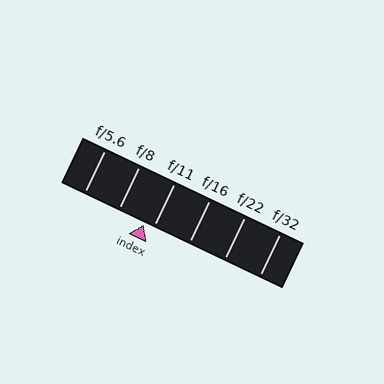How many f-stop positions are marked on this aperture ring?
There are 6 f-stop positions marked.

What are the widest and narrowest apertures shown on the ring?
The widest aperture shown is f/5.6 and the narrowest is f/32.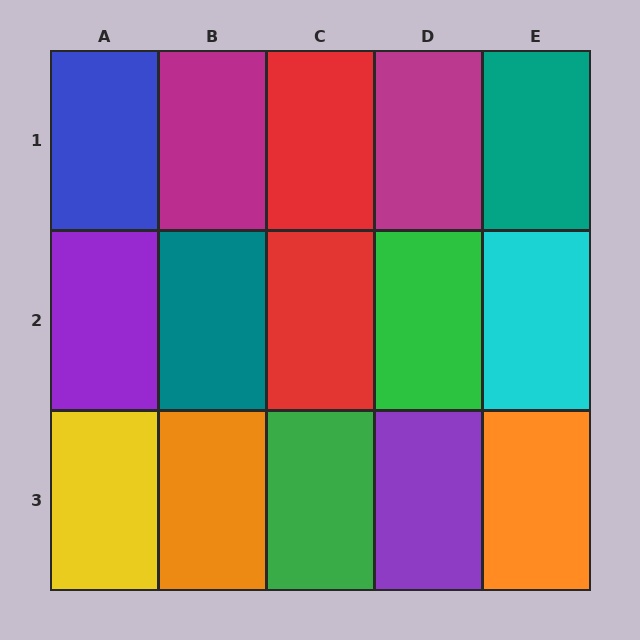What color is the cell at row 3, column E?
Orange.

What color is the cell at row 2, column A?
Purple.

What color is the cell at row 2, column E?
Cyan.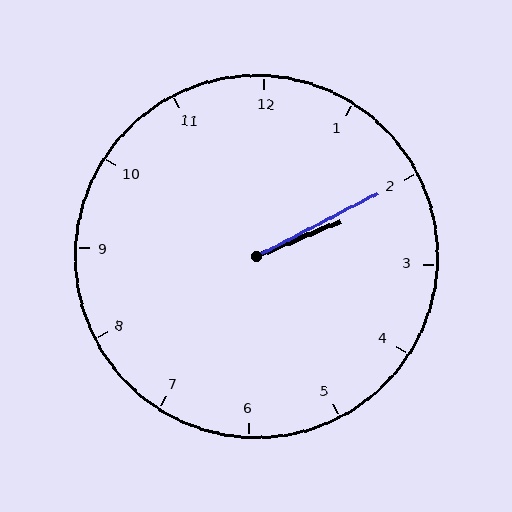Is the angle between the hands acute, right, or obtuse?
It is acute.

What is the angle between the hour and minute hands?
Approximately 5 degrees.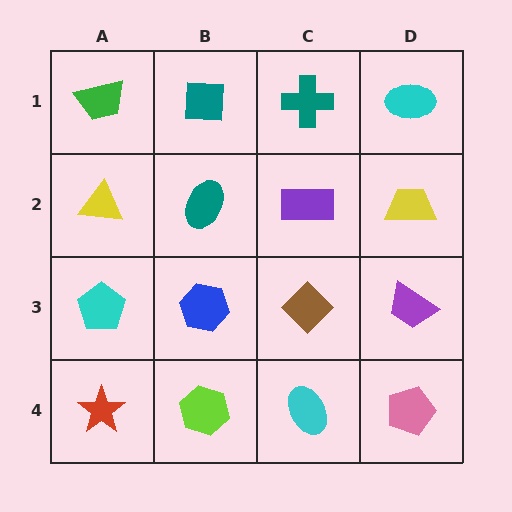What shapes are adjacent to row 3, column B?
A teal ellipse (row 2, column B), a lime hexagon (row 4, column B), a cyan pentagon (row 3, column A), a brown diamond (row 3, column C).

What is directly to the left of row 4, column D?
A cyan ellipse.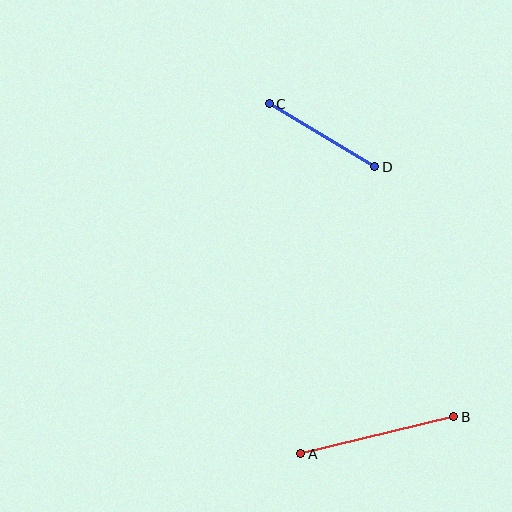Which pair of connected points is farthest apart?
Points A and B are farthest apart.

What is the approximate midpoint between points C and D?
The midpoint is at approximately (322, 135) pixels.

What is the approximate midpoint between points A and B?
The midpoint is at approximately (377, 435) pixels.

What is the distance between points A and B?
The distance is approximately 157 pixels.